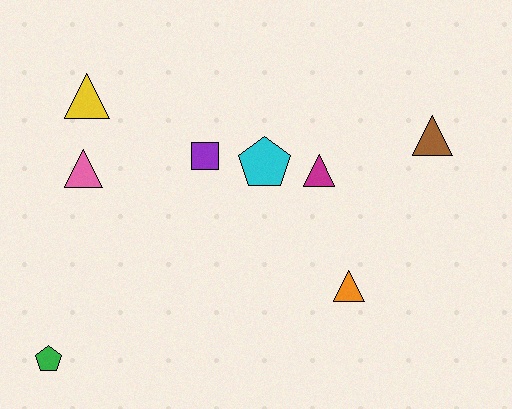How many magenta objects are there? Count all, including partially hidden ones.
There is 1 magenta object.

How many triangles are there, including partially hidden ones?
There are 5 triangles.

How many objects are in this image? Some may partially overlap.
There are 8 objects.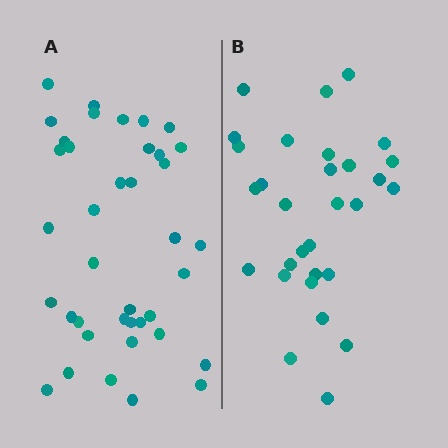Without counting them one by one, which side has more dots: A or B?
Region A (the left region) has more dots.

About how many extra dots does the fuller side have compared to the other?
Region A has roughly 8 or so more dots than region B.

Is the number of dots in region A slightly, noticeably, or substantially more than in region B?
Region A has noticeably more, but not dramatically so. The ratio is roughly 1.3 to 1.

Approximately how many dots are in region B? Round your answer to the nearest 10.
About 30 dots.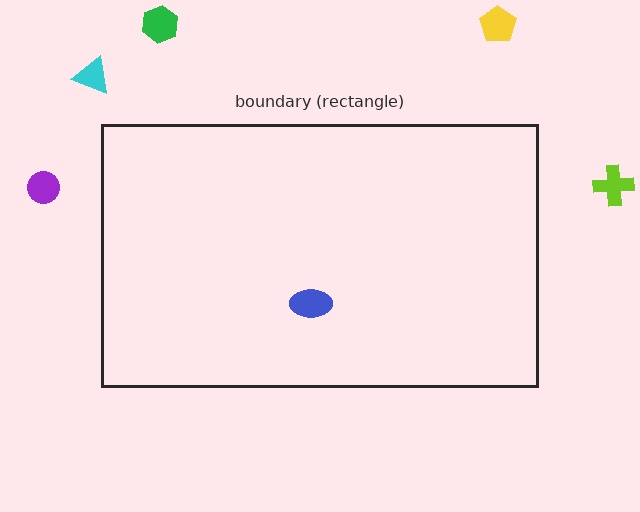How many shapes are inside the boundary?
1 inside, 5 outside.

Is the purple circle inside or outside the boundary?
Outside.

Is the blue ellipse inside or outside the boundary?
Inside.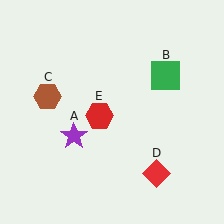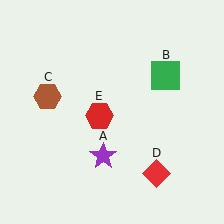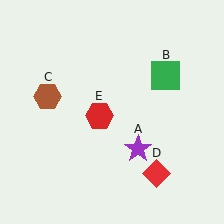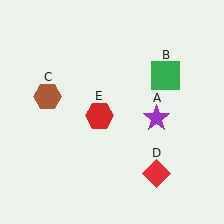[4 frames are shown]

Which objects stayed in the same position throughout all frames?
Green square (object B) and brown hexagon (object C) and red diamond (object D) and red hexagon (object E) remained stationary.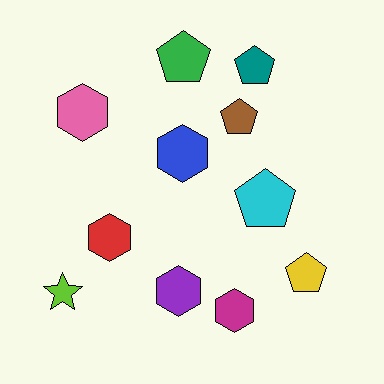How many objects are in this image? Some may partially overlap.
There are 11 objects.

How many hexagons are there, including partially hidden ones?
There are 5 hexagons.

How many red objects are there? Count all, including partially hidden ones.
There is 1 red object.